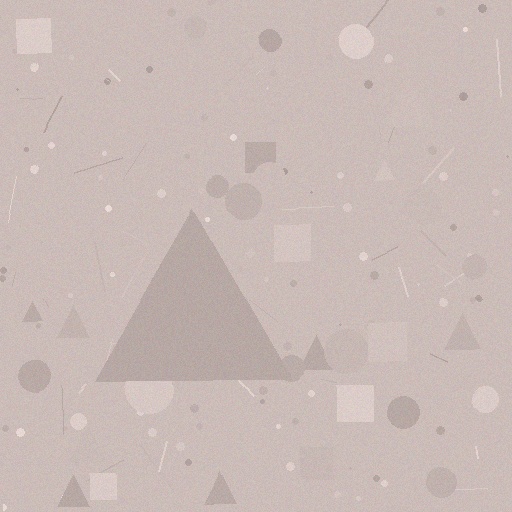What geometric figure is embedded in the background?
A triangle is embedded in the background.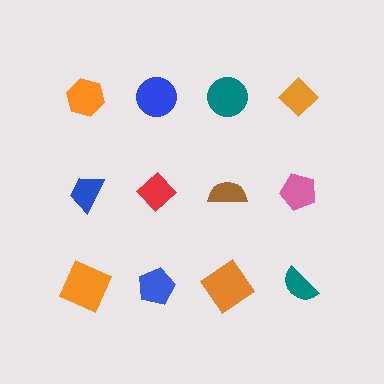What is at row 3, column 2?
A blue pentagon.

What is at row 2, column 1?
A blue trapezoid.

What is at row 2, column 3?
A brown semicircle.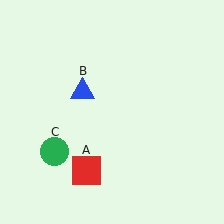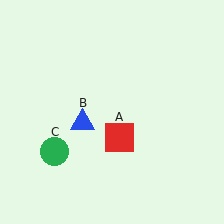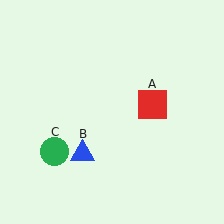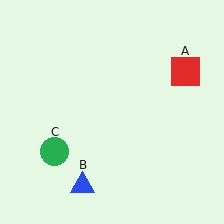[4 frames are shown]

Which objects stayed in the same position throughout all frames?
Green circle (object C) remained stationary.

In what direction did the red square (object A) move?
The red square (object A) moved up and to the right.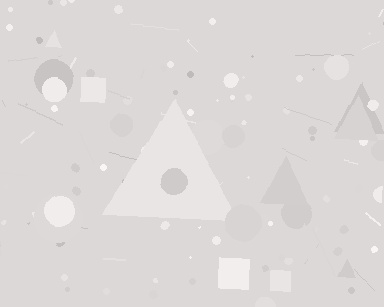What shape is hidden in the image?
A triangle is hidden in the image.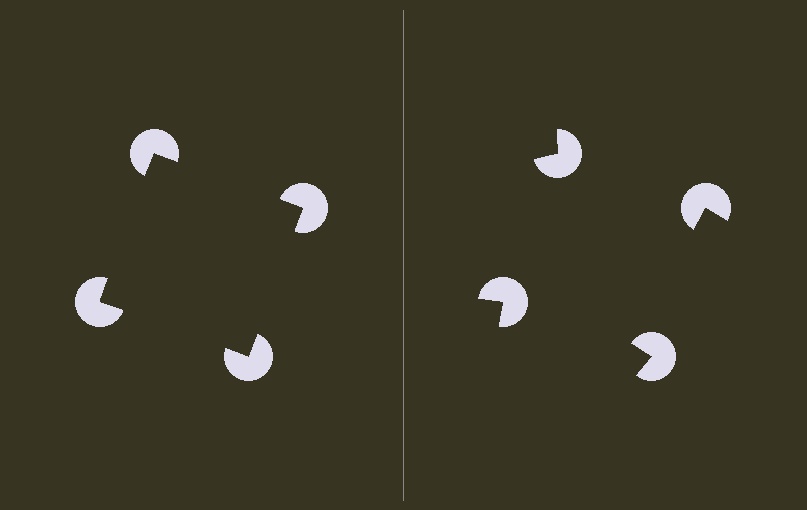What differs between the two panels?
The pac-man discs are positioned identically on both sides; only the wedge orientations differ. On the left they align to a square; on the right they are misaligned.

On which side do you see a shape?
An illusory square appears on the left side. On the right side the wedge cuts are rotated, so no coherent shape forms.